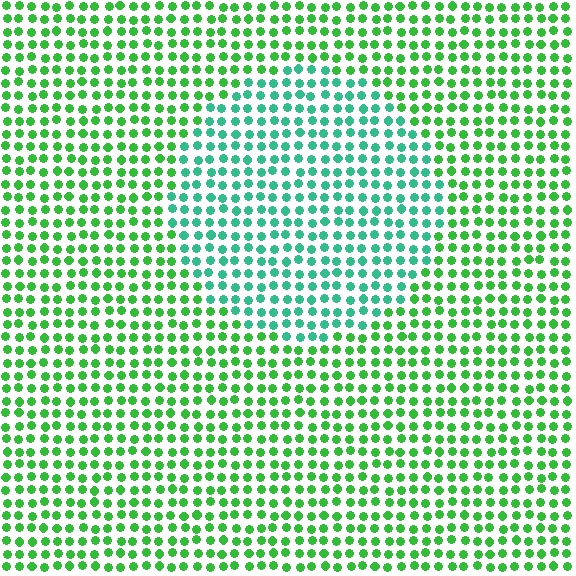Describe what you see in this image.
The image is filled with small green elements in a uniform arrangement. A circle-shaped region is visible where the elements are tinted to a slightly different hue, forming a subtle color boundary.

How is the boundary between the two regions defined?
The boundary is defined purely by a slight shift in hue (about 37 degrees). Spacing, size, and orientation are identical on both sides.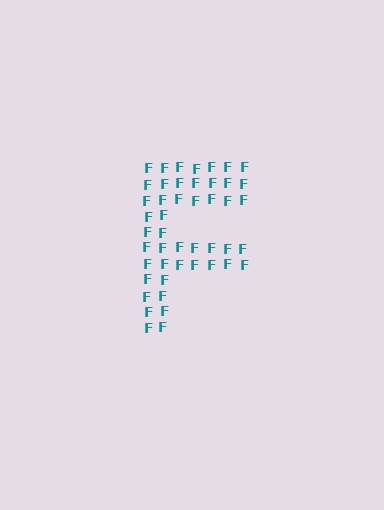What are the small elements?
The small elements are letter F's.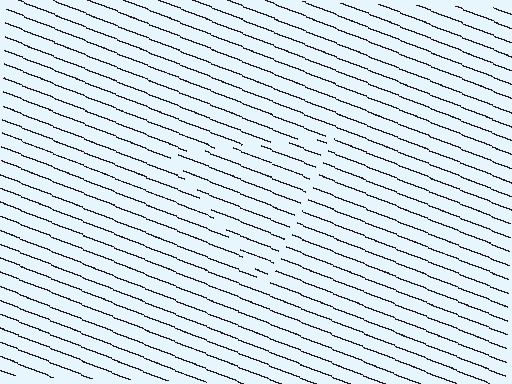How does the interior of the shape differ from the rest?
The interior of the shape contains the same grating, shifted by half a period — the contour is defined by the phase discontinuity where line-ends from the inner and outer gratings abut.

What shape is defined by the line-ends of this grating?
An illusory triangle. The interior of the shape contains the same grating, shifted by half a period — the contour is defined by the phase discontinuity where line-ends from the inner and outer gratings abut.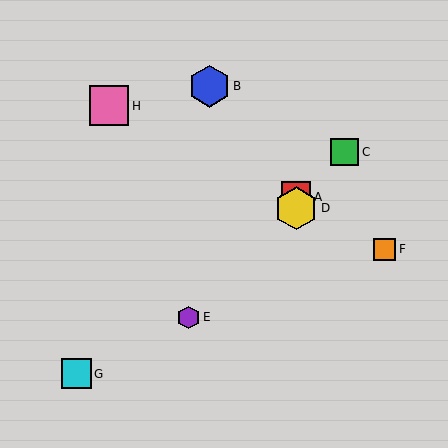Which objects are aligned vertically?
Objects A, D are aligned vertically.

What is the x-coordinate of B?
Object B is at x≈209.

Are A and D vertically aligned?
Yes, both are at x≈296.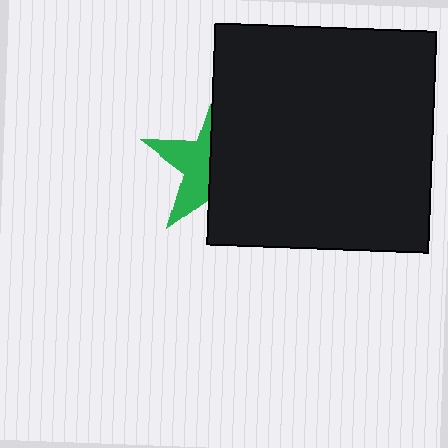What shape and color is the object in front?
The object in front is a black square.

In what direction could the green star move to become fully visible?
The green star could move left. That would shift it out from behind the black square entirely.